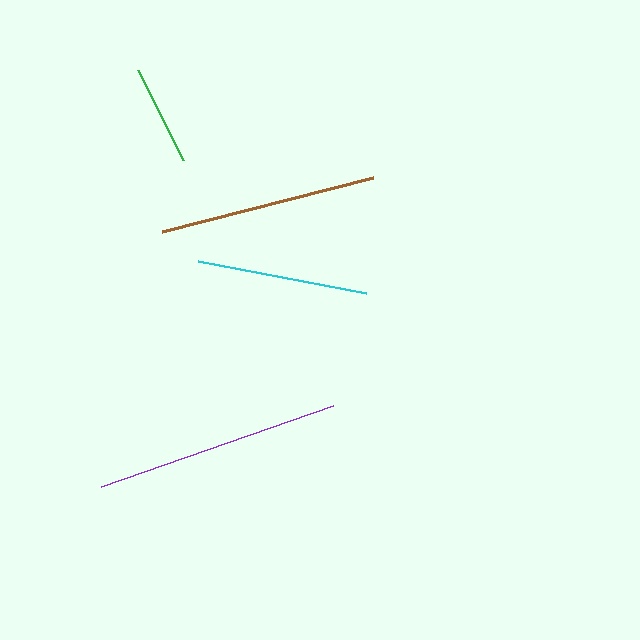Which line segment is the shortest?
The green line is the shortest at approximately 101 pixels.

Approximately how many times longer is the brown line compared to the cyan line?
The brown line is approximately 1.3 times the length of the cyan line.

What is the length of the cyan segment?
The cyan segment is approximately 171 pixels long.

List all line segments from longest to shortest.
From longest to shortest: purple, brown, cyan, green.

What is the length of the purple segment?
The purple segment is approximately 246 pixels long.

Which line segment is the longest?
The purple line is the longest at approximately 246 pixels.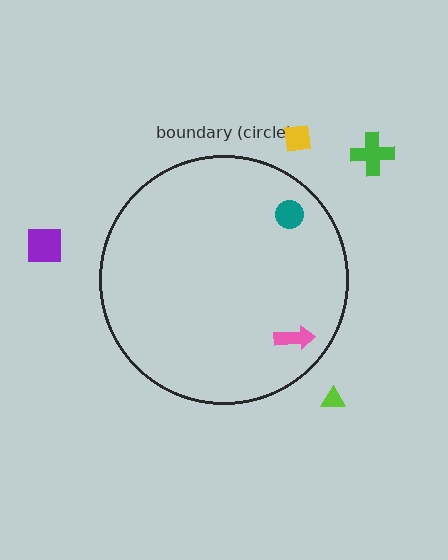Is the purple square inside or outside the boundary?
Outside.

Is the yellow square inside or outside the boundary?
Outside.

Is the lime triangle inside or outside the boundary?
Outside.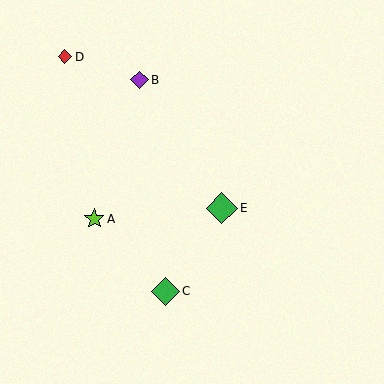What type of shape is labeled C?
Shape C is a green diamond.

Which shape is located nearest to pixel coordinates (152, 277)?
The green diamond (labeled C) at (165, 291) is nearest to that location.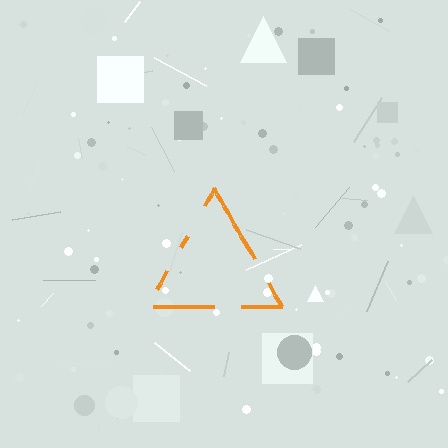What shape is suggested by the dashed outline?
The dashed outline suggests a triangle.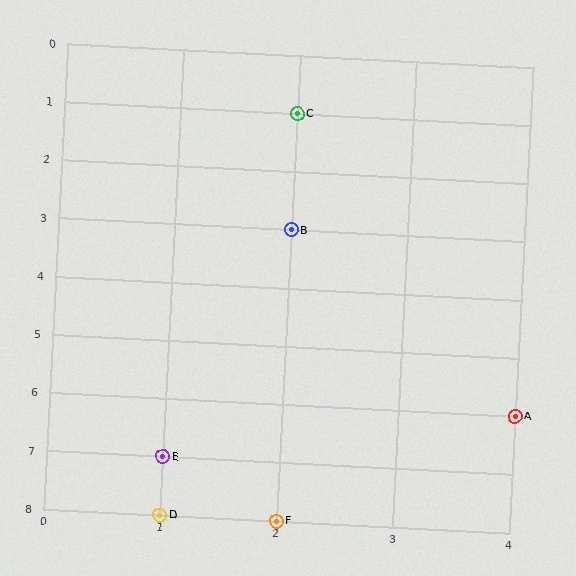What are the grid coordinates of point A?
Point A is at grid coordinates (4, 6).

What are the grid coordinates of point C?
Point C is at grid coordinates (2, 1).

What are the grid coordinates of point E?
Point E is at grid coordinates (1, 7).